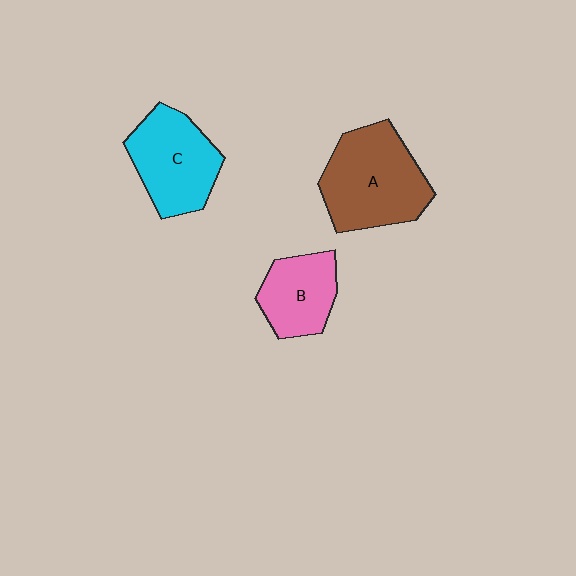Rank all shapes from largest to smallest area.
From largest to smallest: A (brown), C (cyan), B (pink).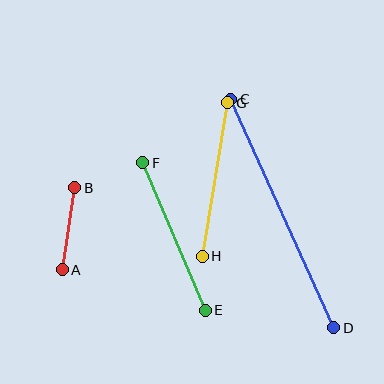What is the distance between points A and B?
The distance is approximately 83 pixels.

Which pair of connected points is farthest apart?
Points C and D are farthest apart.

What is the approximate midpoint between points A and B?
The midpoint is at approximately (69, 229) pixels.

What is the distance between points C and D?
The distance is approximately 251 pixels.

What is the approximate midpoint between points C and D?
The midpoint is at approximately (282, 214) pixels.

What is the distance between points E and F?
The distance is approximately 161 pixels.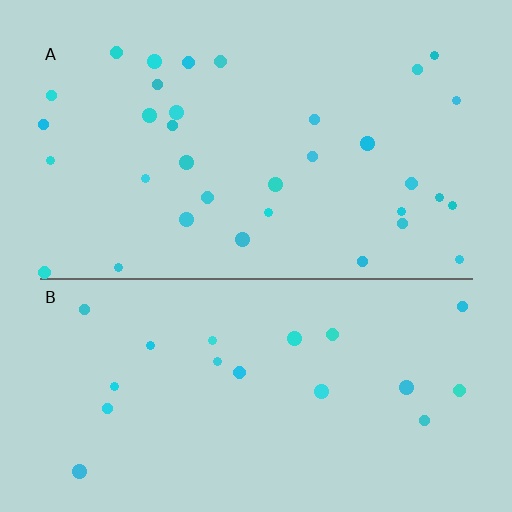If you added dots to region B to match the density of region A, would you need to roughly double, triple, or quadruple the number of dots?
Approximately double.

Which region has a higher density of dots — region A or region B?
A (the top).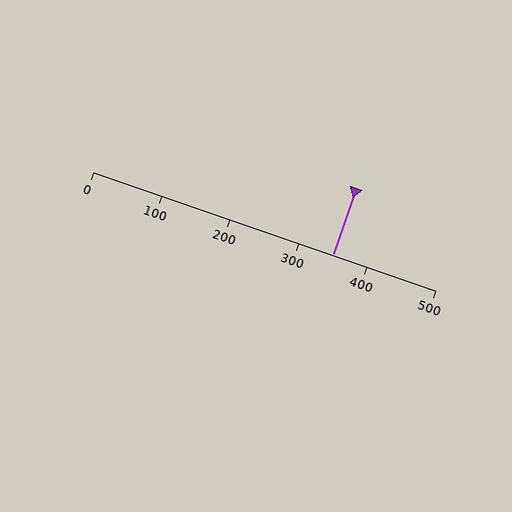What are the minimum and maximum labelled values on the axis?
The axis runs from 0 to 500.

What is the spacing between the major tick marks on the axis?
The major ticks are spaced 100 apart.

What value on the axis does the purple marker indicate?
The marker indicates approximately 350.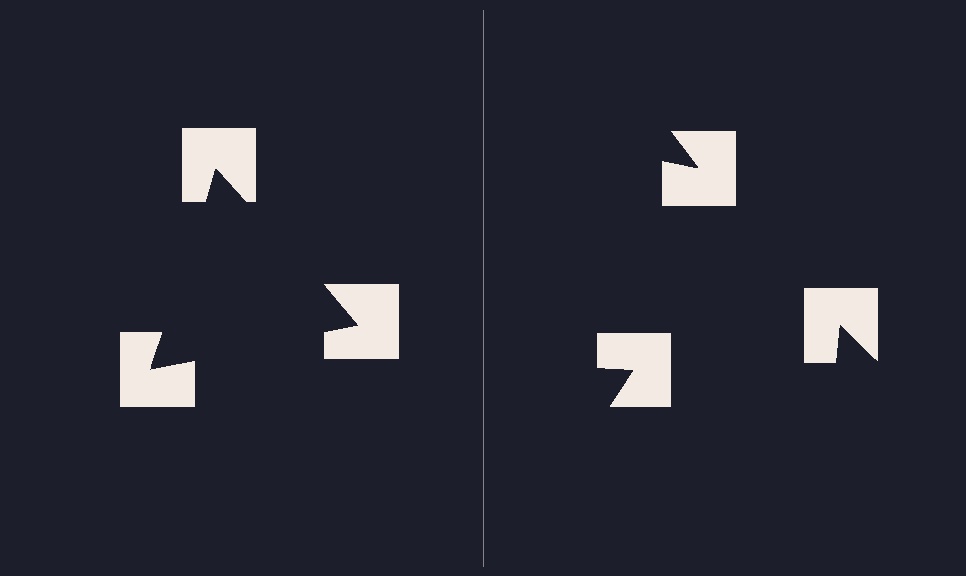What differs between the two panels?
The notched squares are positioned identically on both sides; only the wedge orientations differ. On the left they align to a triangle; on the right they are misaligned.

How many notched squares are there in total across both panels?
6 — 3 on each side.